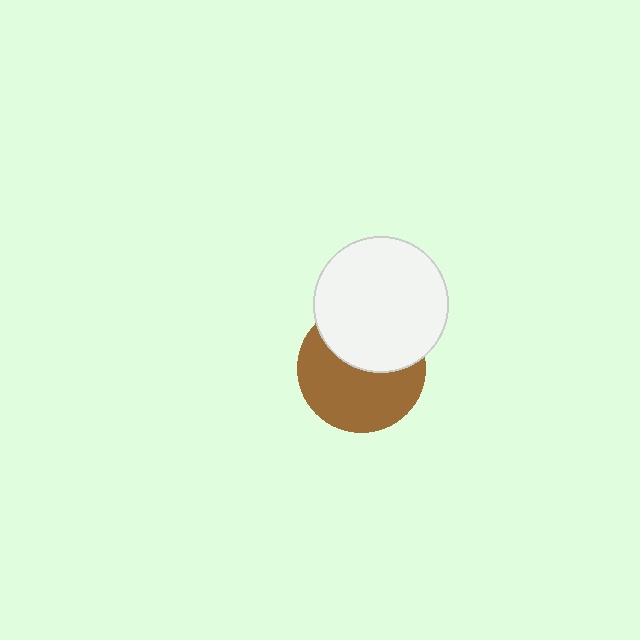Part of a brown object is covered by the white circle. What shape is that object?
It is a circle.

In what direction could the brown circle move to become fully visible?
The brown circle could move down. That would shift it out from behind the white circle entirely.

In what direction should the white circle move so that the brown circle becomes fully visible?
The white circle should move up. That is the shortest direction to clear the overlap and leave the brown circle fully visible.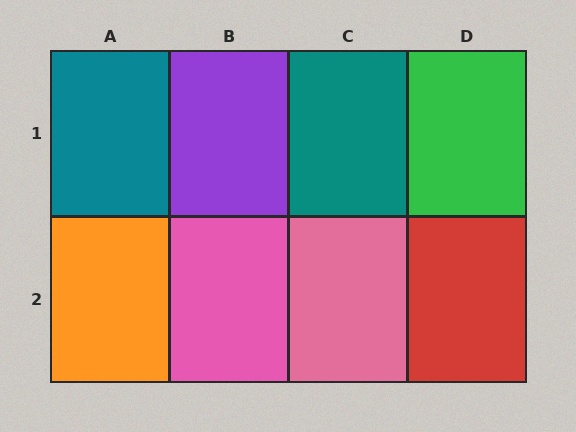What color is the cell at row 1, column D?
Green.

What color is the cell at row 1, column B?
Purple.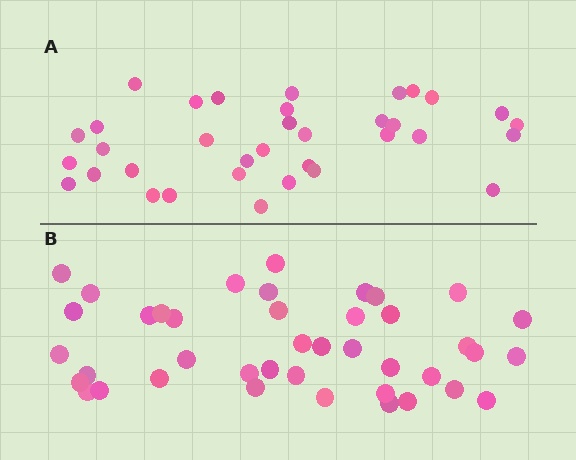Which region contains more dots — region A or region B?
Region B (the bottom region) has more dots.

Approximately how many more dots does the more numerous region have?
Region B has about 6 more dots than region A.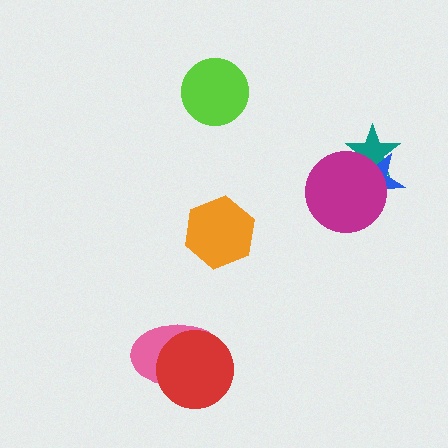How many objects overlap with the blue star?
2 objects overlap with the blue star.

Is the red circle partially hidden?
No, no other shape covers it.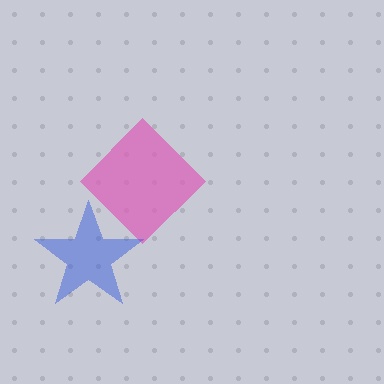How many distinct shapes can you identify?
There are 2 distinct shapes: a pink diamond, a blue star.